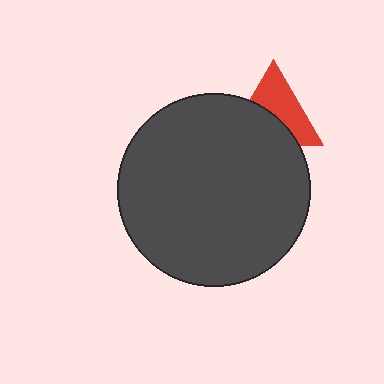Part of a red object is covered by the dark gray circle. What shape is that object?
It is a triangle.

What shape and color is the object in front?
The object in front is a dark gray circle.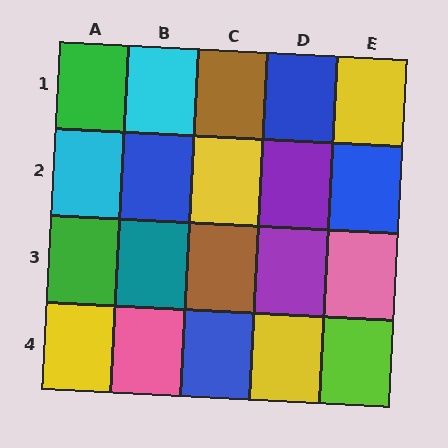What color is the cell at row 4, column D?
Yellow.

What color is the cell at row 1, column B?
Cyan.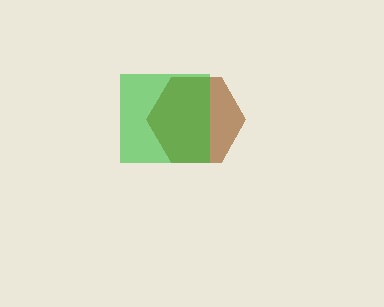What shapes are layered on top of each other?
The layered shapes are: a brown hexagon, a green square.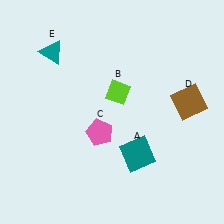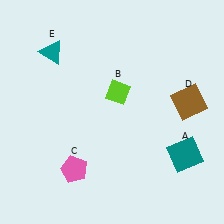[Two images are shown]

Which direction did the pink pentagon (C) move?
The pink pentagon (C) moved down.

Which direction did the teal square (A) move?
The teal square (A) moved right.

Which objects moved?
The objects that moved are: the teal square (A), the pink pentagon (C).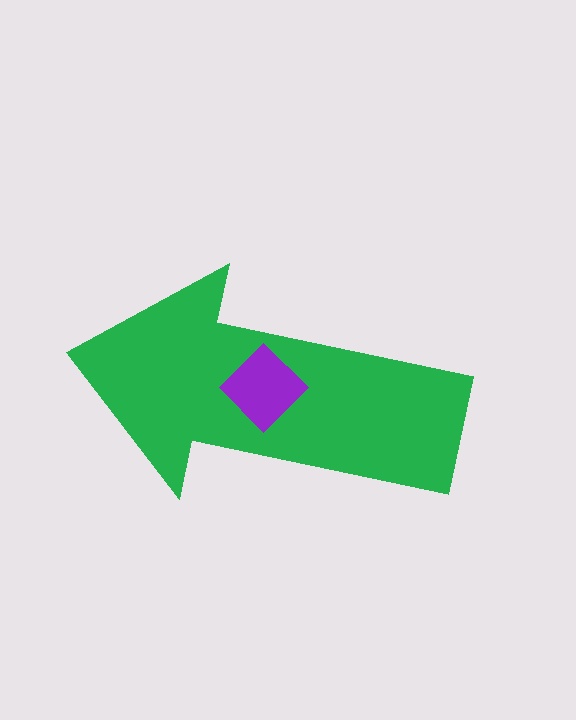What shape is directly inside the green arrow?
The purple diamond.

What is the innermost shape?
The purple diamond.